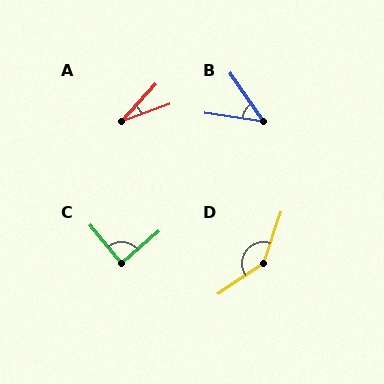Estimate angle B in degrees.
Approximately 47 degrees.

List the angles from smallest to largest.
A (27°), B (47°), C (88°), D (142°).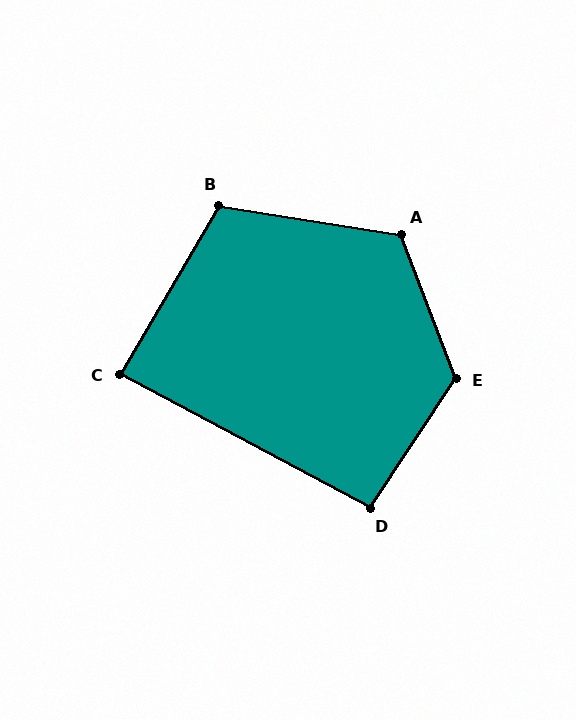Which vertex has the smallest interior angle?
C, at approximately 88 degrees.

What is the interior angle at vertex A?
Approximately 120 degrees (obtuse).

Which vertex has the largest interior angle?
E, at approximately 126 degrees.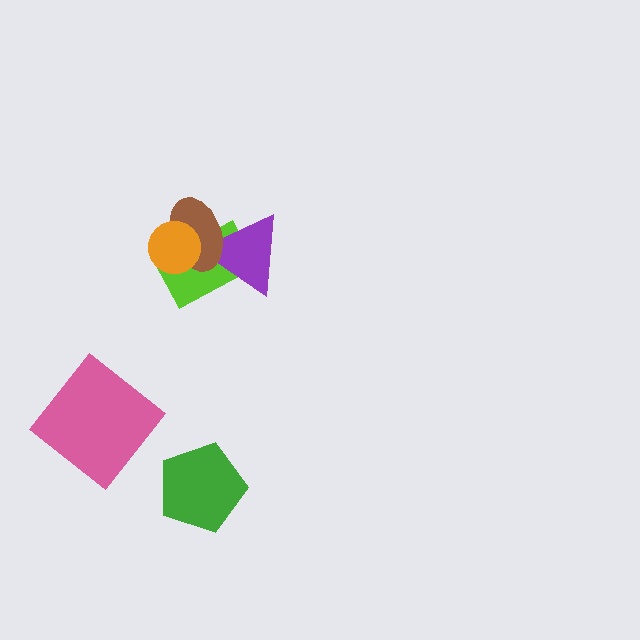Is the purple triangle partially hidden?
Yes, it is partially covered by another shape.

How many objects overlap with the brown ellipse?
3 objects overlap with the brown ellipse.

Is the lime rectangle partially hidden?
Yes, it is partially covered by another shape.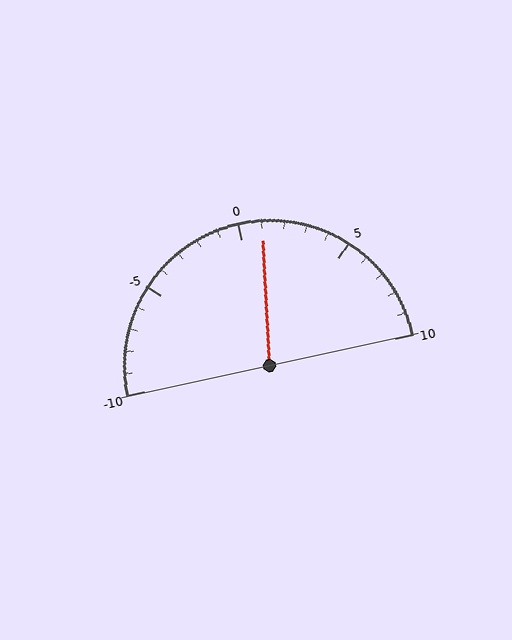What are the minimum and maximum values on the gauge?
The gauge ranges from -10 to 10.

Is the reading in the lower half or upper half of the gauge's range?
The reading is in the upper half of the range (-10 to 10).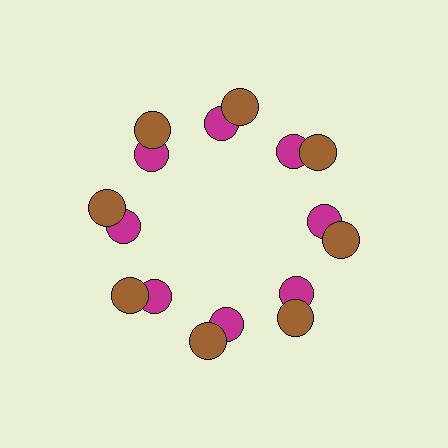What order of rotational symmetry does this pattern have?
This pattern has 8-fold rotational symmetry.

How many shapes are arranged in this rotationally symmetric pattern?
There are 16 shapes, arranged in 8 groups of 2.